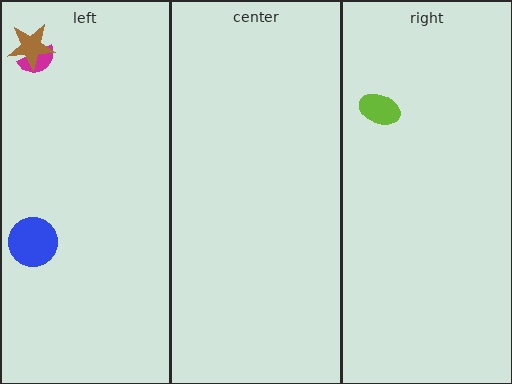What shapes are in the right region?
The lime ellipse.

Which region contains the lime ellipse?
The right region.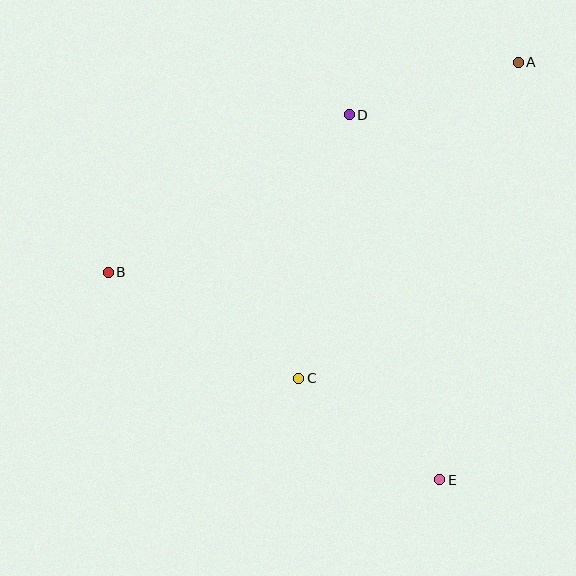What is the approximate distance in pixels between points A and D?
The distance between A and D is approximately 177 pixels.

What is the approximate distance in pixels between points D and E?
The distance between D and E is approximately 376 pixels.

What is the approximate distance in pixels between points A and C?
The distance between A and C is approximately 385 pixels.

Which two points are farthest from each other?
Points A and B are farthest from each other.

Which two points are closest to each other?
Points C and E are closest to each other.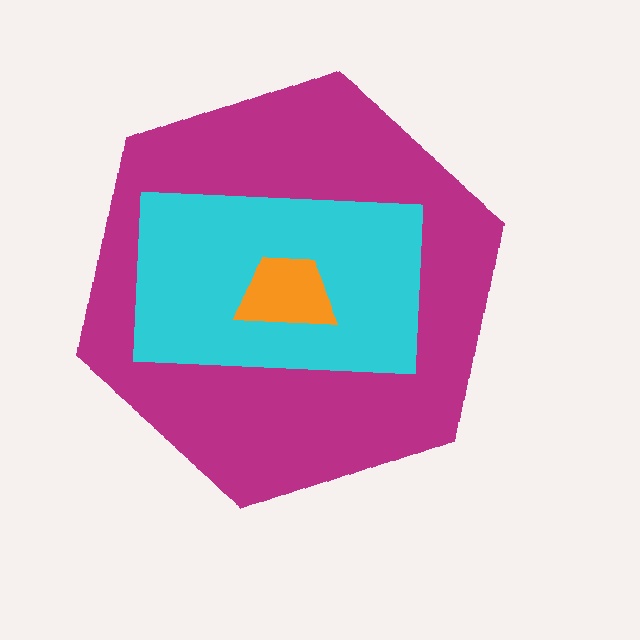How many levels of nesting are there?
3.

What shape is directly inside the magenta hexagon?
The cyan rectangle.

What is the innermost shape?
The orange trapezoid.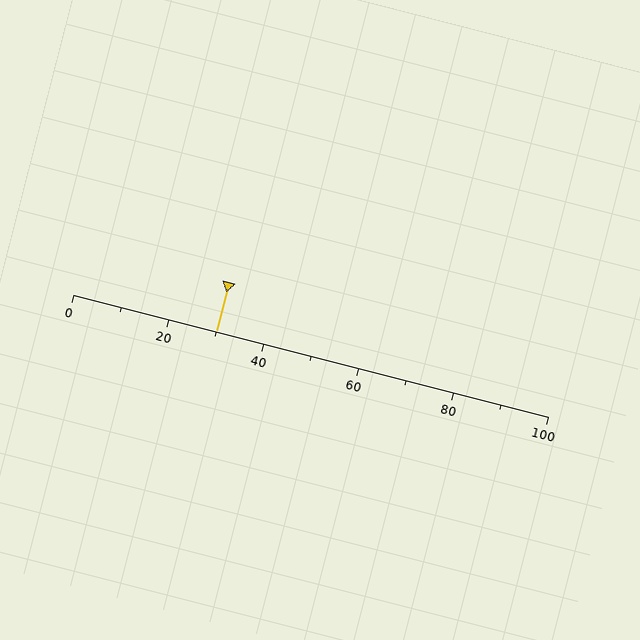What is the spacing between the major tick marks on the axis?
The major ticks are spaced 20 apart.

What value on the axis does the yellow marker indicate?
The marker indicates approximately 30.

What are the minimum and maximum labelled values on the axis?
The axis runs from 0 to 100.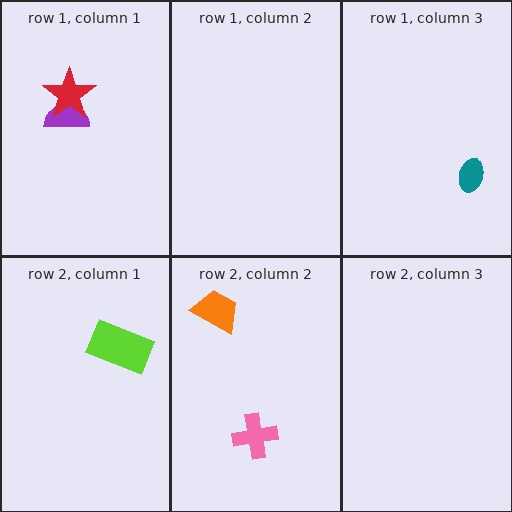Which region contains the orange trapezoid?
The row 2, column 2 region.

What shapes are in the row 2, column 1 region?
The lime rectangle.